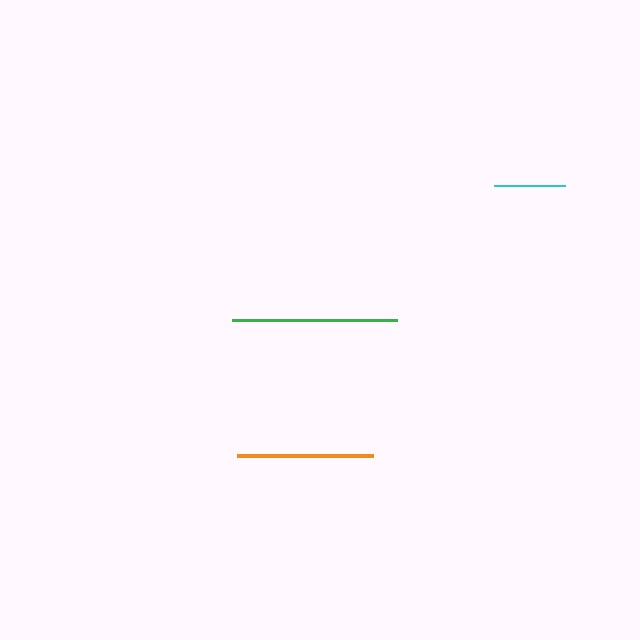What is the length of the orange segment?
The orange segment is approximately 136 pixels long.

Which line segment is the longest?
The green line is the longest at approximately 166 pixels.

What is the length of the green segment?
The green segment is approximately 166 pixels long.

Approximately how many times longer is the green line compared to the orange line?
The green line is approximately 1.2 times the length of the orange line.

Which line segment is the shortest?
The cyan line is the shortest at approximately 70 pixels.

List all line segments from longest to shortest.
From longest to shortest: green, orange, cyan.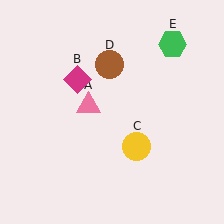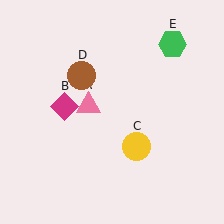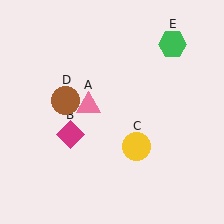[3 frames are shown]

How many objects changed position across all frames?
2 objects changed position: magenta diamond (object B), brown circle (object D).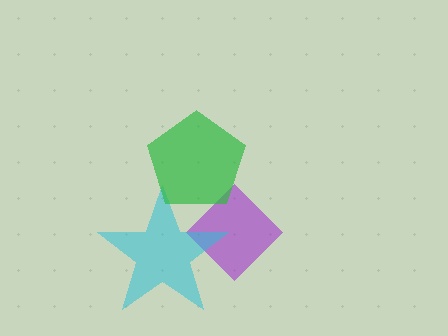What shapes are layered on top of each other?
The layered shapes are: a purple diamond, a cyan star, a green pentagon.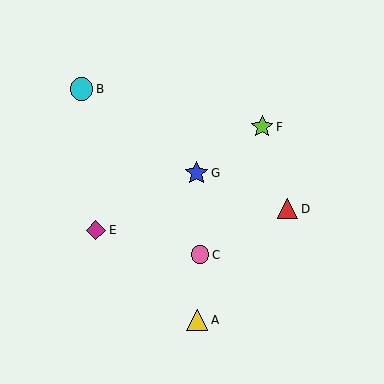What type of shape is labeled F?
Shape F is a lime star.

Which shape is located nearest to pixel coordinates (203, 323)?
The yellow triangle (labeled A) at (197, 320) is nearest to that location.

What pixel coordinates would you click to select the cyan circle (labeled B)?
Click at (82, 89) to select the cyan circle B.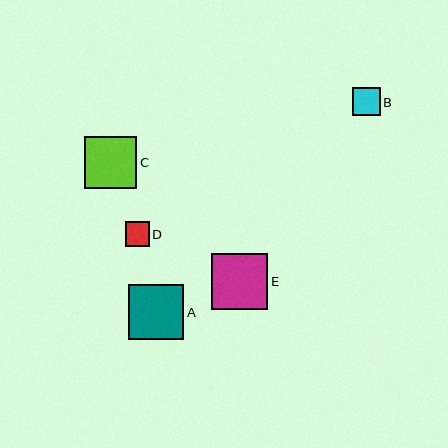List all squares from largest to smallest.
From largest to smallest: E, A, C, B, D.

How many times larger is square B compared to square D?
Square B is approximately 1.1 times the size of square D.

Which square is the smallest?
Square D is the smallest with a size of approximately 24 pixels.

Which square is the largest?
Square E is the largest with a size of approximately 56 pixels.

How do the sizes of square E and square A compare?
Square E and square A are approximately the same size.